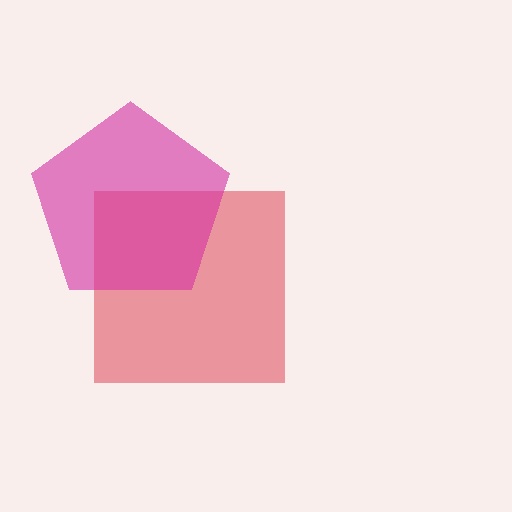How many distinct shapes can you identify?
There are 2 distinct shapes: a red square, a magenta pentagon.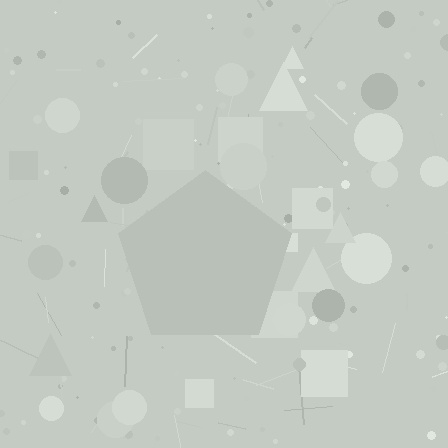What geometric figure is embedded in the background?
A pentagon is embedded in the background.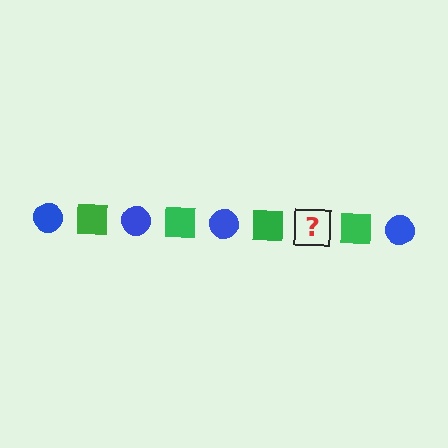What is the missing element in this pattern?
The missing element is a blue circle.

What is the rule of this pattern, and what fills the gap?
The rule is that the pattern alternates between blue circle and green square. The gap should be filled with a blue circle.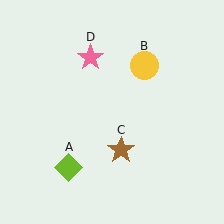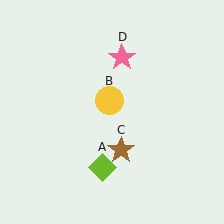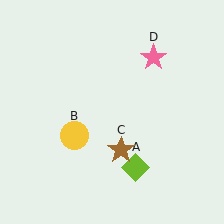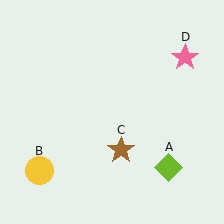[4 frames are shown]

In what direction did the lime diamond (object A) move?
The lime diamond (object A) moved right.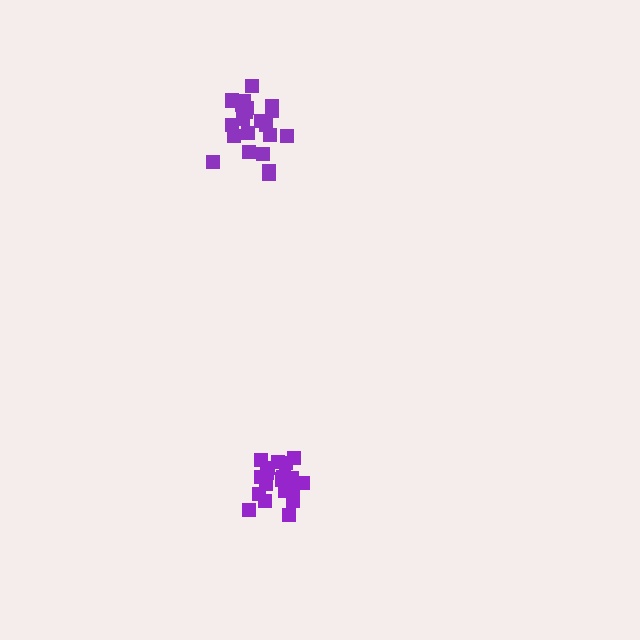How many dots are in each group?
Group 1: 21 dots, Group 2: 21 dots (42 total).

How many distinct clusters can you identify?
There are 2 distinct clusters.